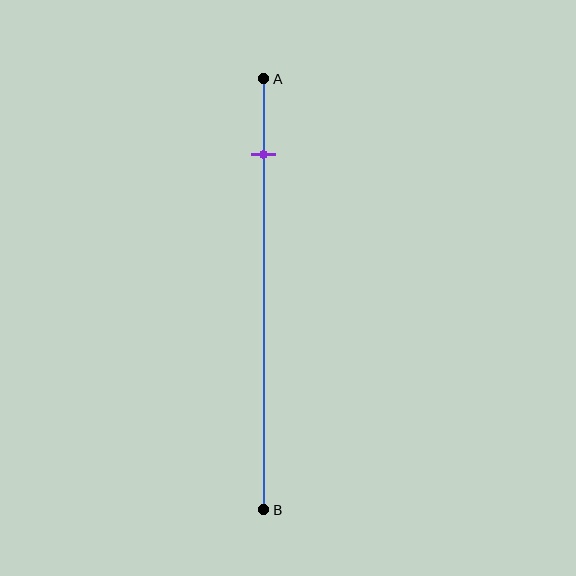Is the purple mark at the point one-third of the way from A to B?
No, the mark is at about 20% from A, not at the 33% one-third point.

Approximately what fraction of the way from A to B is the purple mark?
The purple mark is approximately 20% of the way from A to B.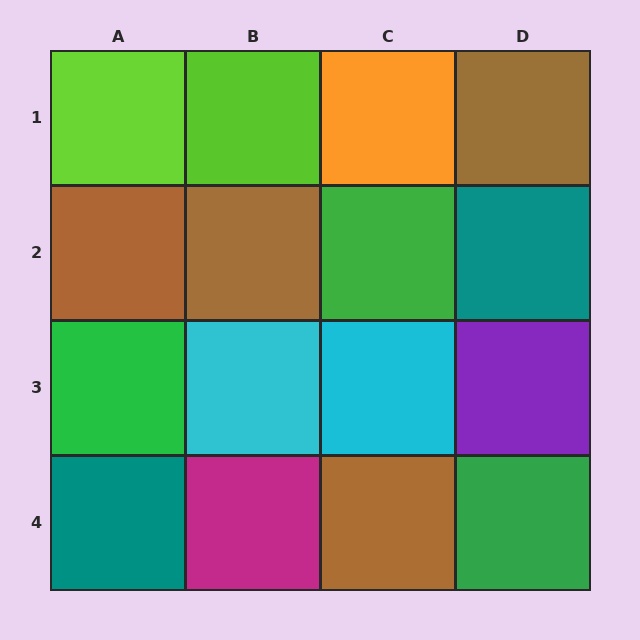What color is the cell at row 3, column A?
Green.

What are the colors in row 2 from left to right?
Brown, brown, green, teal.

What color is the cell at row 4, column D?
Green.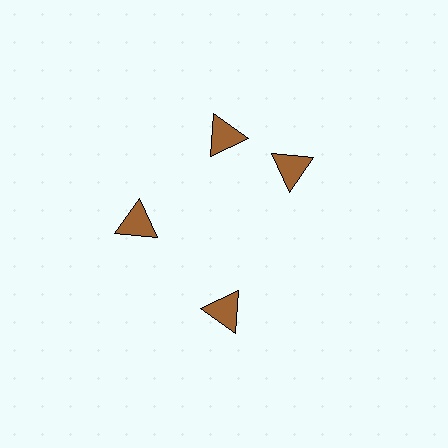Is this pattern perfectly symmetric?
No. The 4 brown triangles are arranged in a ring, but one element near the 3 o'clock position is rotated out of alignment along the ring, breaking the 4-fold rotational symmetry.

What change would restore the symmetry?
The symmetry would be restored by rotating it back into even spacing with its neighbors so that all 4 triangles sit at equal angles and equal distance from the center.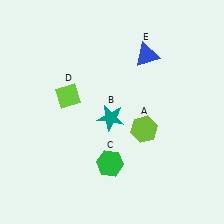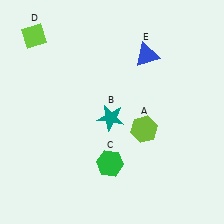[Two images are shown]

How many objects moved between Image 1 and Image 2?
1 object moved between the two images.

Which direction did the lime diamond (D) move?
The lime diamond (D) moved up.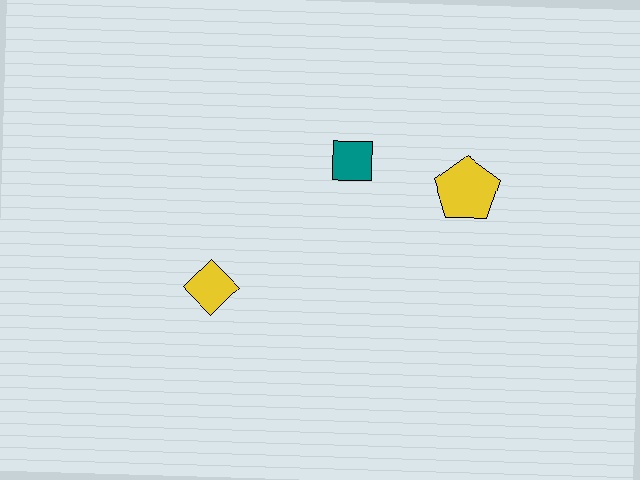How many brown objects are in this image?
There are no brown objects.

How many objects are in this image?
There are 3 objects.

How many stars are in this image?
There are no stars.